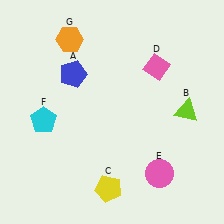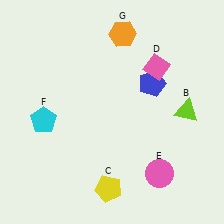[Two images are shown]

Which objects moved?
The objects that moved are: the blue pentagon (A), the orange hexagon (G).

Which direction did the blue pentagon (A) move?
The blue pentagon (A) moved right.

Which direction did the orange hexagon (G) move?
The orange hexagon (G) moved right.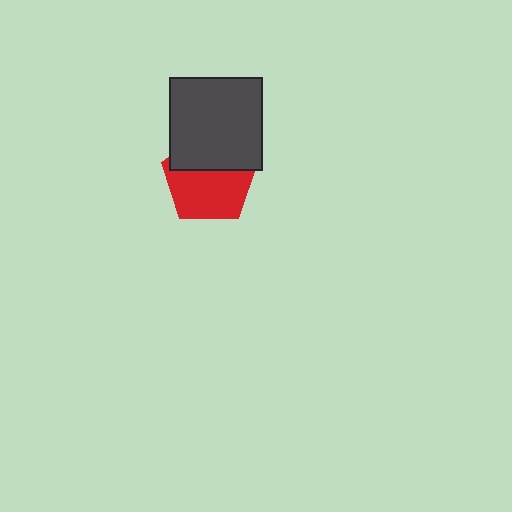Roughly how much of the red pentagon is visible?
About half of it is visible (roughly 60%).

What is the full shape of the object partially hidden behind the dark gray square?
The partially hidden object is a red pentagon.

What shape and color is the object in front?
The object in front is a dark gray square.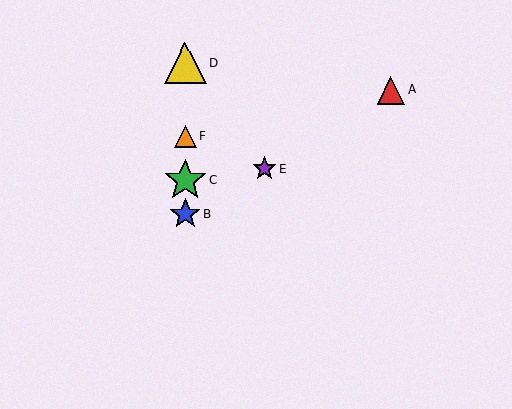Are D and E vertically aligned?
No, D is at x≈185 and E is at x≈264.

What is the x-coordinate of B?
Object B is at x≈185.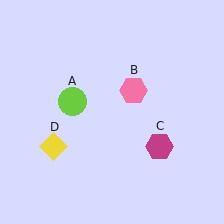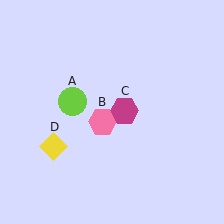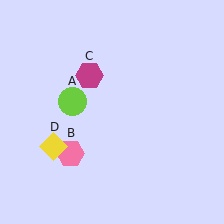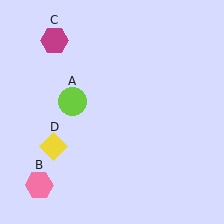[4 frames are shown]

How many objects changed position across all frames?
2 objects changed position: pink hexagon (object B), magenta hexagon (object C).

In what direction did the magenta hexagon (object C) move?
The magenta hexagon (object C) moved up and to the left.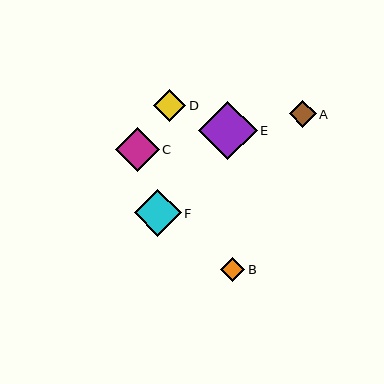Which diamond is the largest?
Diamond E is the largest with a size of approximately 59 pixels.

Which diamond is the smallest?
Diamond B is the smallest with a size of approximately 24 pixels.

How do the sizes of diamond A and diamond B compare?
Diamond A and diamond B are approximately the same size.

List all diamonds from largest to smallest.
From largest to smallest: E, F, C, D, A, B.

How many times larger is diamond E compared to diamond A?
Diamond E is approximately 2.2 times the size of diamond A.